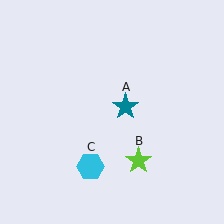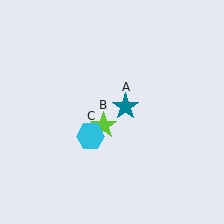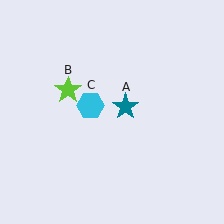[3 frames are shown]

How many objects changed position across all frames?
2 objects changed position: lime star (object B), cyan hexagon (object C).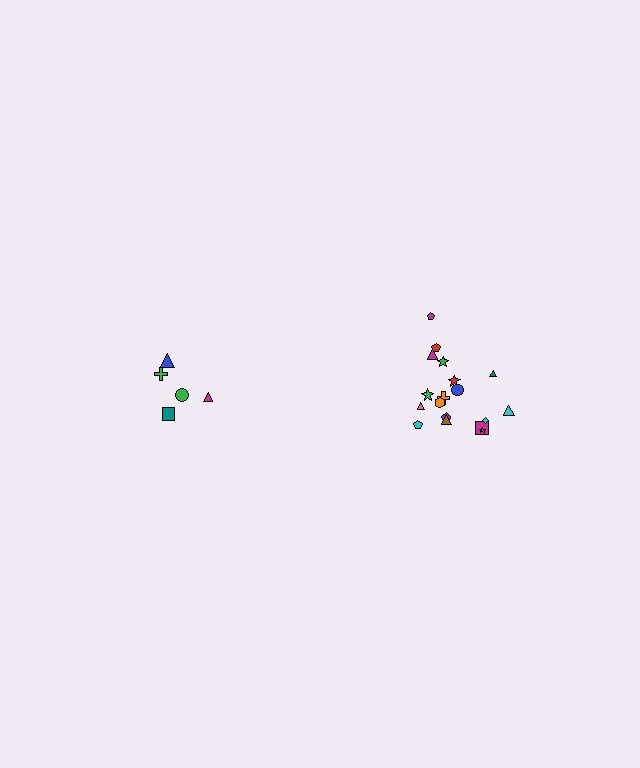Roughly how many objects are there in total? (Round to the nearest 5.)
Roughly 25 objects in total.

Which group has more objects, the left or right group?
The right group.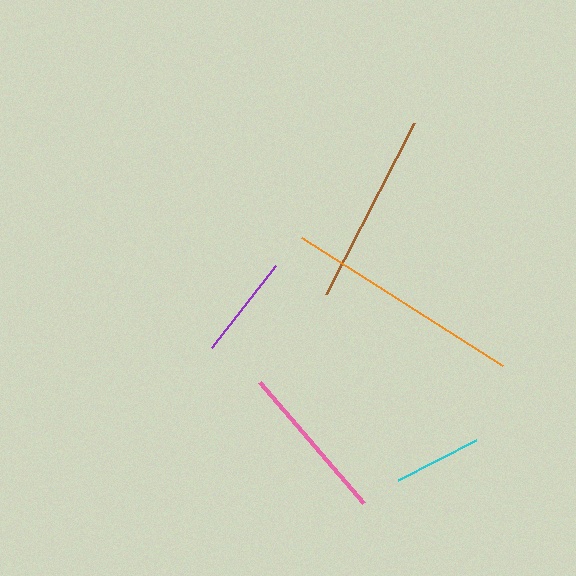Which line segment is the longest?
The orange line is the longest at approximately 239 pixels.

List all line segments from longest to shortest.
From longest to shortest: orange, brown, pink, purple, cyan.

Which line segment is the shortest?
The cyan line is the shortest at approximately 88 pixels.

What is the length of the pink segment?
The pink segment is approximately 159 pixels long.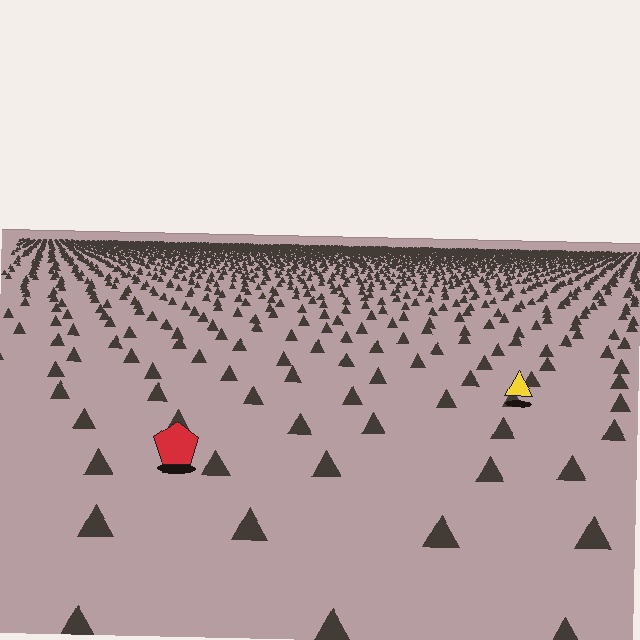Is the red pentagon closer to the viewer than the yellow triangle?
Yes. The red pentagon is closer — you can tell from the texture gradient: the ground texture is coarser near it.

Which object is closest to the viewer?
The red pentagon is closest. The texture marks near it are larger and more spread out.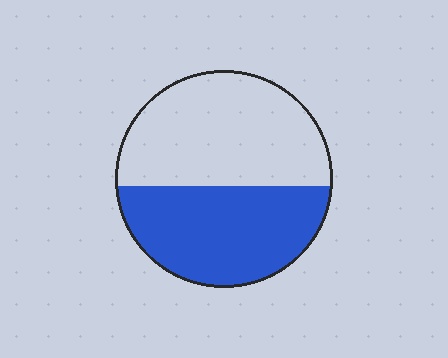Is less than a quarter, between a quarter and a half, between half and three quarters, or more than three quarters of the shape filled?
Between a quarter and a half.